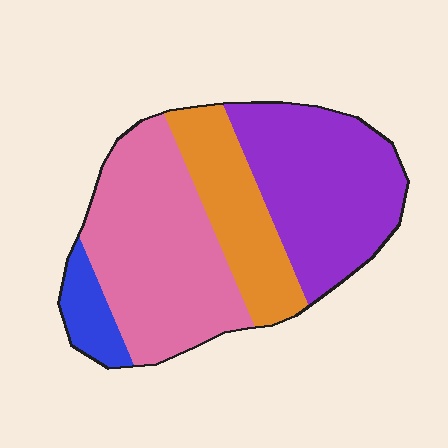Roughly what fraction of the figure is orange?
Orange takes up about one fifth (1/5) of the figure.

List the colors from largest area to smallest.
From largest to smallest: pink, purple, orange, blue.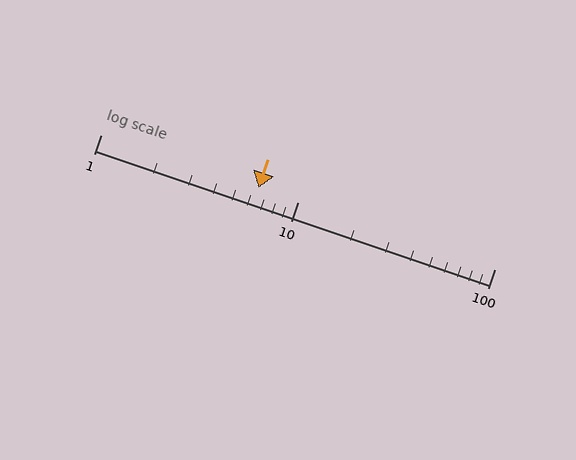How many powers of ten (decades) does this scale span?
The scale spans 2 decades, from 1 to 100.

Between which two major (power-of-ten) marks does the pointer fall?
The pointer is between 1 and 10.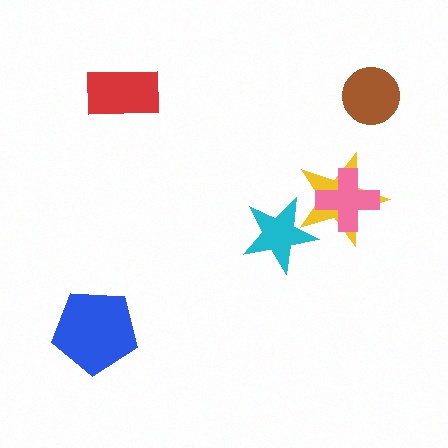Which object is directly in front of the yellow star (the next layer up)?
The cyan star is directly in front of the yellow star.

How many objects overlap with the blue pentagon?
0 objects overlap with the blue pentagon.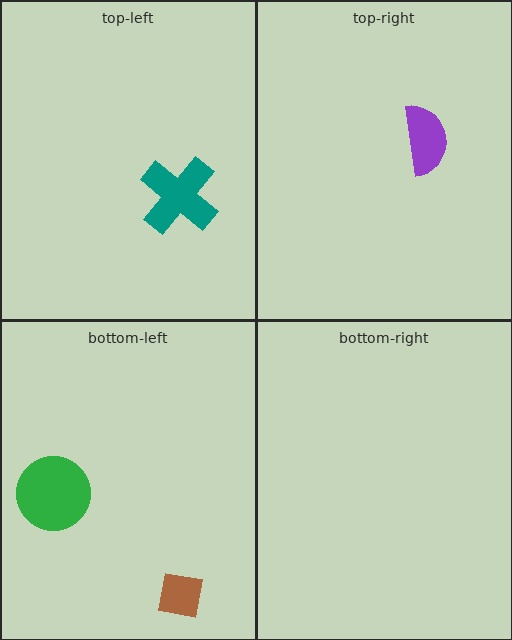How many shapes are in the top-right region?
1.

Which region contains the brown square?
The bottom-left region.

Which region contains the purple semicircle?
The top-right region.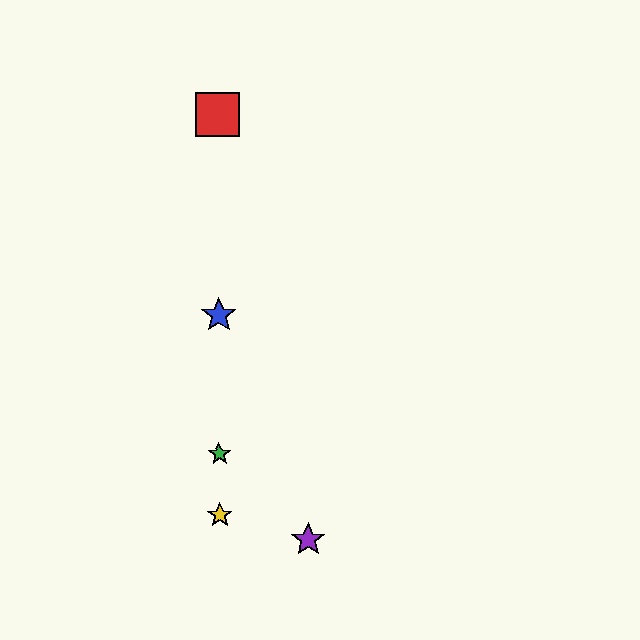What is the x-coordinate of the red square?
The red square is at x≈218.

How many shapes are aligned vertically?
4 shapes (the red square, the blue star, the green star, the yellow star) are aligned vertically.